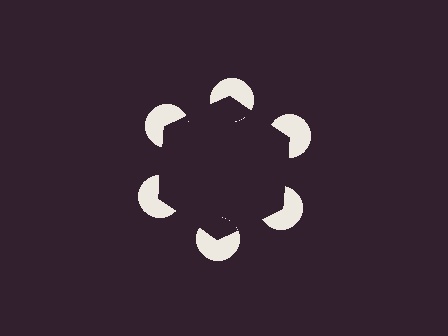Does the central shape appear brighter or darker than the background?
It typically appears slightly darker than the background, even though no actual brightness change is drawn.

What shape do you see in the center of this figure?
An illusory hexagon — its edges are inferred from the aligned wedge cuts in the pac-man discs, not physically drawn.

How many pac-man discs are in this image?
There are 6 — one at each vertex of the illusory hexagon.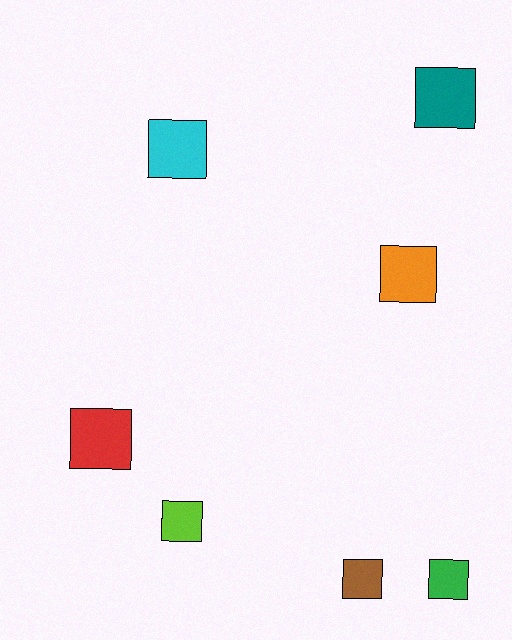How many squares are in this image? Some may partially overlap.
There are 7 squares.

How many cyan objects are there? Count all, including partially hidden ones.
There is 1 cyan object.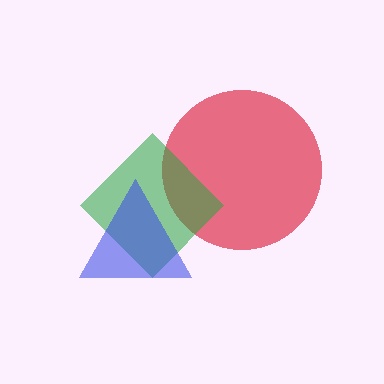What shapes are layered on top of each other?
The layered shapes are: a red circle, a green diamond, a blue triangle.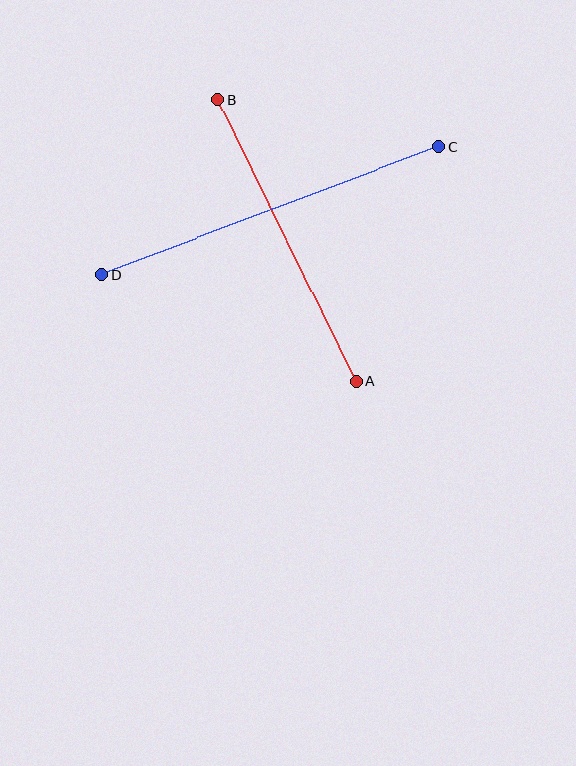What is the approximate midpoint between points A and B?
The midpoint is at approximately (287, 241) pixels.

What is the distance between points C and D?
The distance is approximately 360 pixels.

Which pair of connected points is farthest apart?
Points C and D are farthest apart.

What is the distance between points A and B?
The distance is approximately 313 pixels.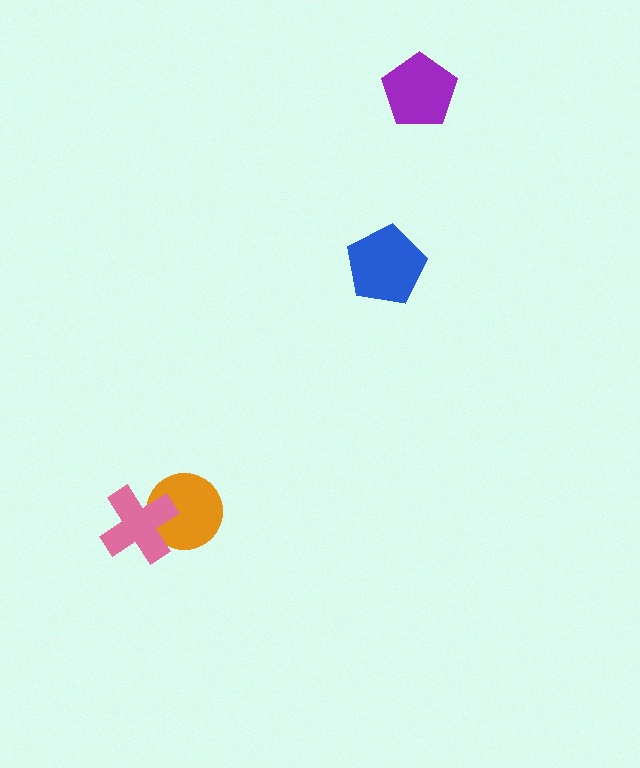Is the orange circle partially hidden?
Yes, it is partially covered by another shape.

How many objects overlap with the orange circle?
1 object overlaps with the orange circle.